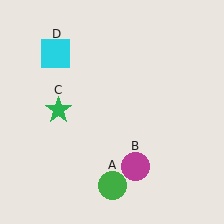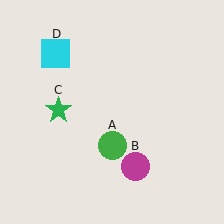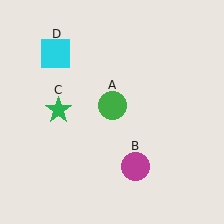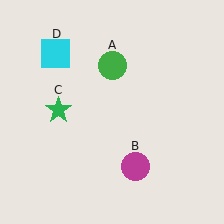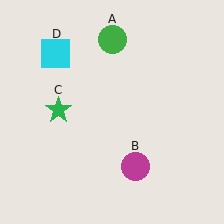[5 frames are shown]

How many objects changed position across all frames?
1 object changed position: green circle (object A).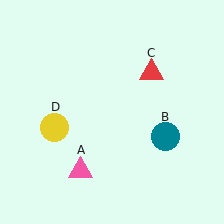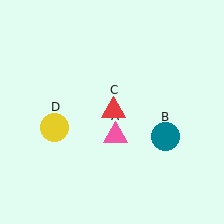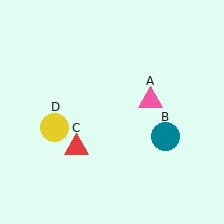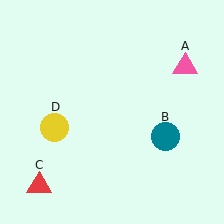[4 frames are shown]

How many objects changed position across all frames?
2 objects changed position: pink triangle (object A), red triangle (object C).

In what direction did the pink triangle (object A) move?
The pink triangle (object A) moved up and to the right.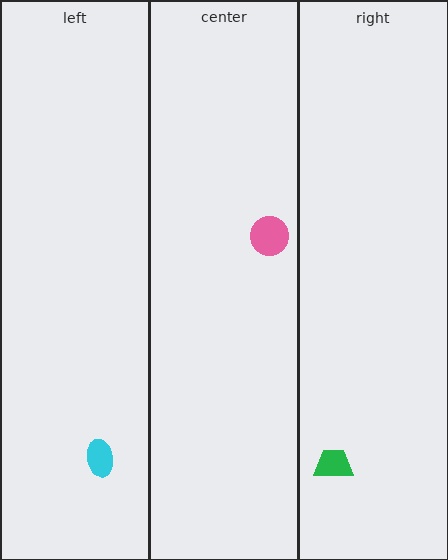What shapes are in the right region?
The green trapezoid.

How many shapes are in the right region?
1.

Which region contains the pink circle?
The center region.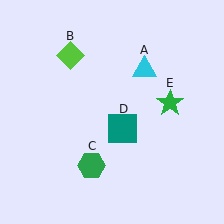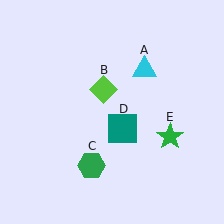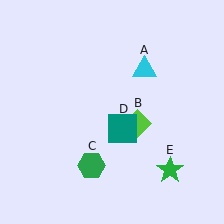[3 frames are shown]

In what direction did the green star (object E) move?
The green star (object E) moved down.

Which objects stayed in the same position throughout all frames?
Cyan triangle (object A) and green hexagon (object C) and teal square (object D) remained stationary.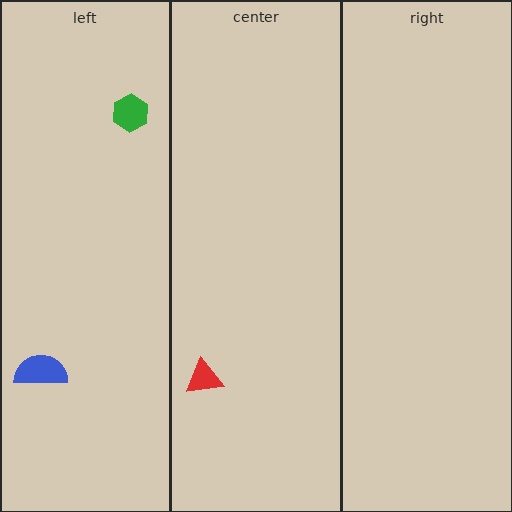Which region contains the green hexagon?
The left region.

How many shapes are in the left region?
2.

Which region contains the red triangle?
The center region.